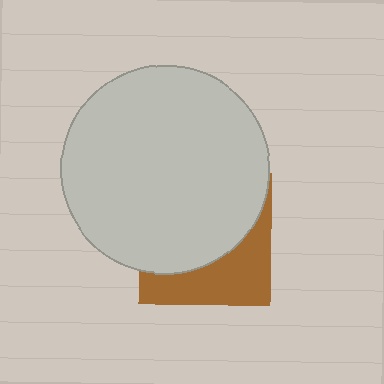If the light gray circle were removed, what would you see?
You would see the complete brown square.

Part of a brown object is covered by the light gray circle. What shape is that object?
It is a square.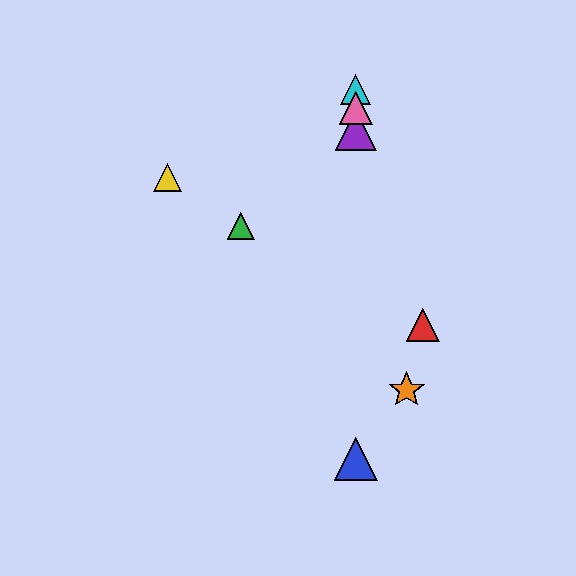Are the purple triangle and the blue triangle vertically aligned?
Yes, both are at x≈356.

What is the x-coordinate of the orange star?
The orange star is at x≈407.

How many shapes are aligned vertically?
4 shapes (the blue triangle, the purple triangle, the cyan triangle, the pink triangle) are aligned vertically.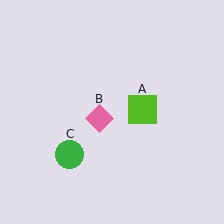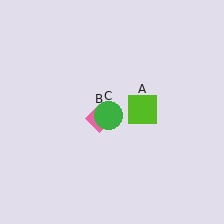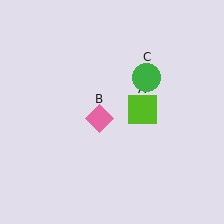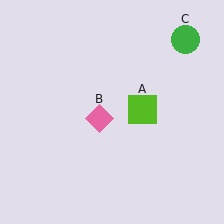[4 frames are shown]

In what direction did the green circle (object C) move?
The green circle (object C) moved up and to the right.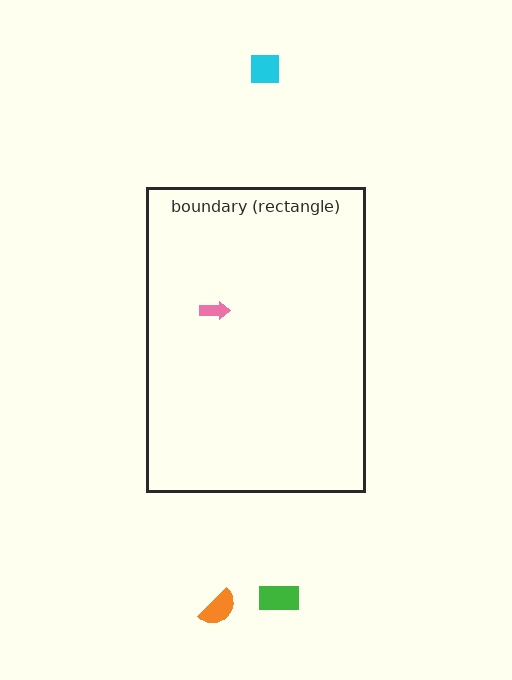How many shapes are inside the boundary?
1 inside, 3 outside.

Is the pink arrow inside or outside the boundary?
Inside.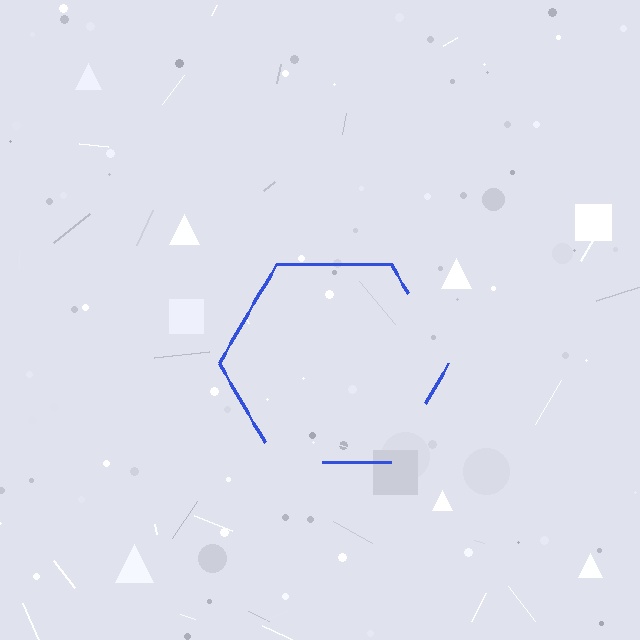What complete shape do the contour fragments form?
The contour fragments form a hexagon.